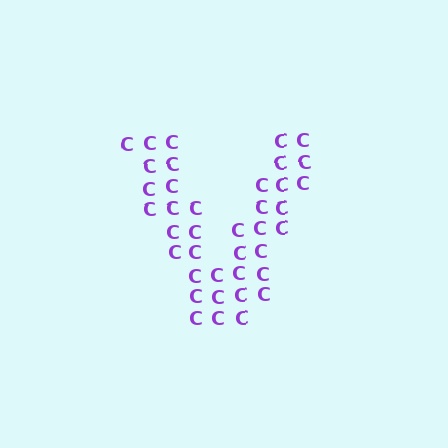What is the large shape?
The large shape is the letter V.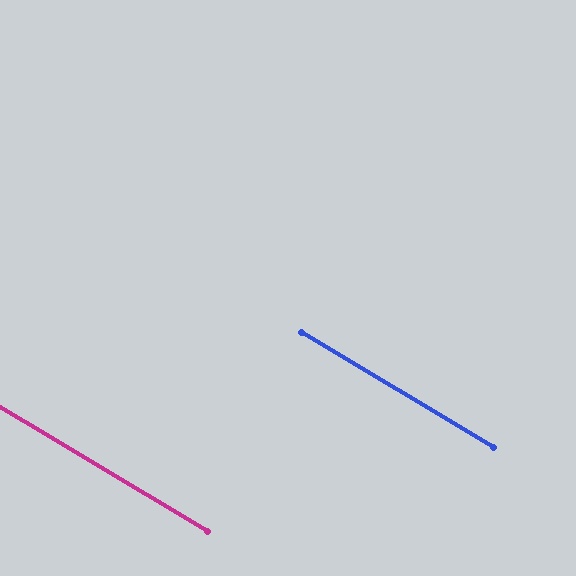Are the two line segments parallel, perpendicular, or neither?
Parallel — their directions differ by only 0.0°.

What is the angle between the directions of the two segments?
Approximately 0 degrees.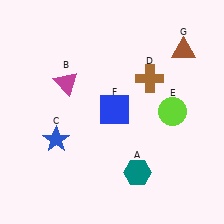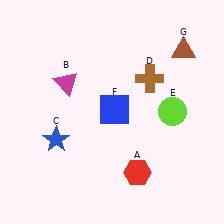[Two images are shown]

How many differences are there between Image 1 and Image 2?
There is 1 difference between the two images.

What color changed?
The hexagon (A) changed from teal in Image 1 to red in Image 2.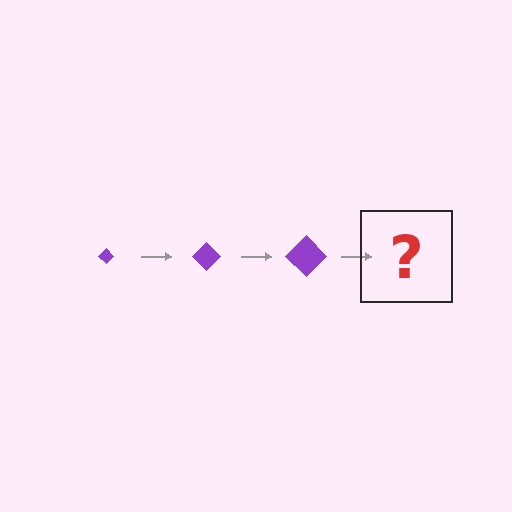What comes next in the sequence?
The next element should be a purple diamond, larger than the previous one.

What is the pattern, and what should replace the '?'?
The pattern is that the diamond gets progressively larger each step. The '?' should be a purple diamond, larger than the previous one.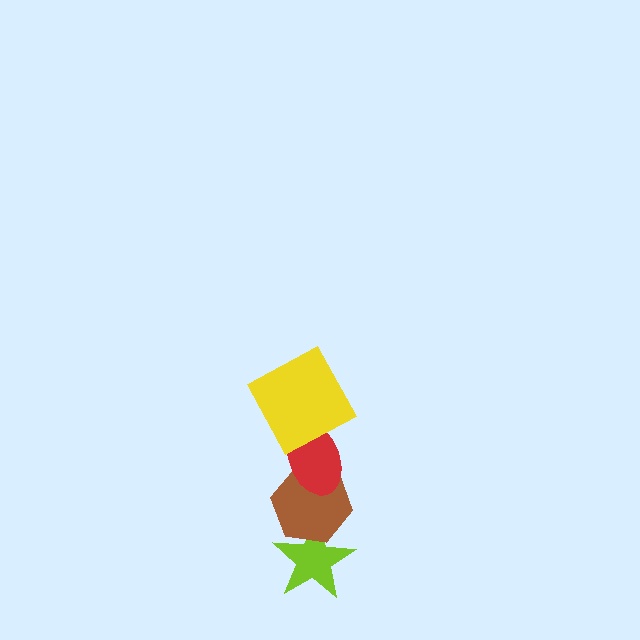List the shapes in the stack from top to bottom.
From top to bottom: the yellow square, the red ellipse, the brown hexagon, the lime star.